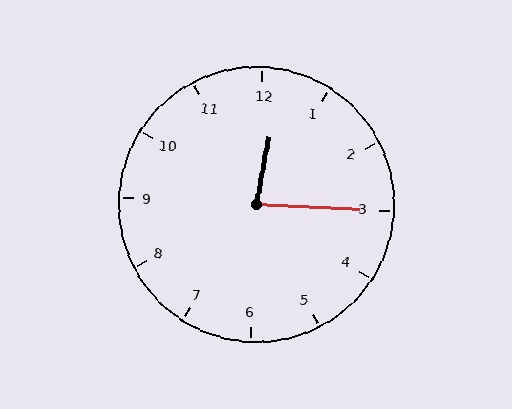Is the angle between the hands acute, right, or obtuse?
It is acute.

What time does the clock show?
12:15.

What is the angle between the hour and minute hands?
Approximately 82 degrees.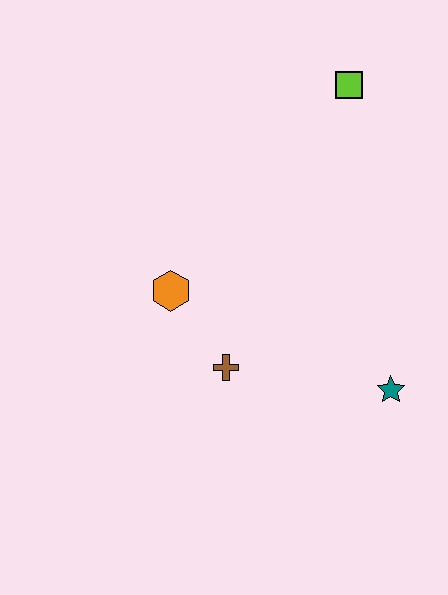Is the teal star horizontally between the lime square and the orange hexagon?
No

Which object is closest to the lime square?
The orange hexagon is closest to the lime square.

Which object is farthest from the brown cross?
The lime square is farthest from the brown cross.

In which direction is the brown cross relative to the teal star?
The brown cross is to the left of the teal star.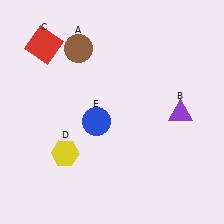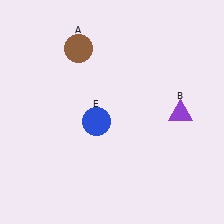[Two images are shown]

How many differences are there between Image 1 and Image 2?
There are 2 differences between the two images.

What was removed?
The red square (C), the yellow hexagon (D) were removed in Image 2.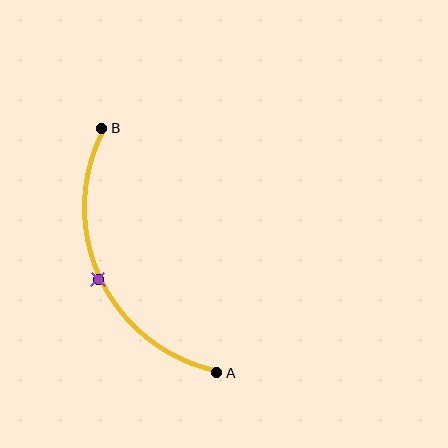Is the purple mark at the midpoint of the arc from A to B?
Yes. The purple mark lies on the arc at equal arc-length from both A and B — it is the arc midpoint.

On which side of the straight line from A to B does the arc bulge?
The arc bulges to the left of the straight line connecting A and B.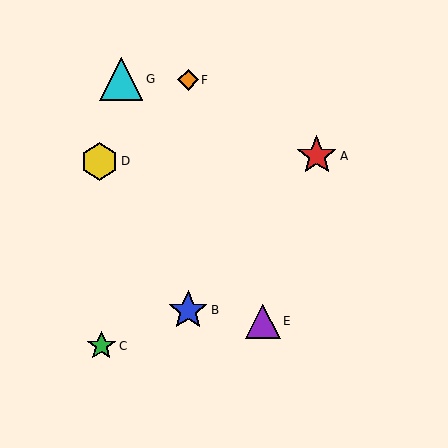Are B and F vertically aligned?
Yes, both are at x≈188.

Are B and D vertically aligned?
No, B is at x≈188 and D is at x≈99.